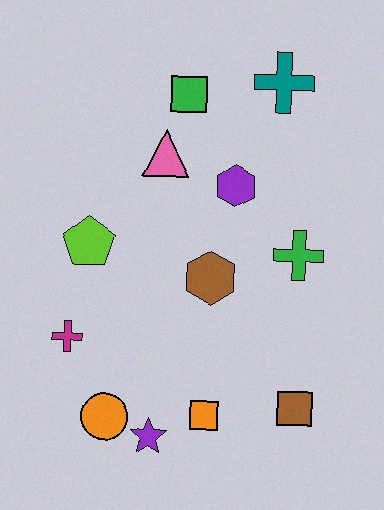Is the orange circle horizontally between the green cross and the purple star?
No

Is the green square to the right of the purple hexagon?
No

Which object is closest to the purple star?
The orange circle is closest to the purple star.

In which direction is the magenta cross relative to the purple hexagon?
The magenta cross is to the left of the purple hexagon.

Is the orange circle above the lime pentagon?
No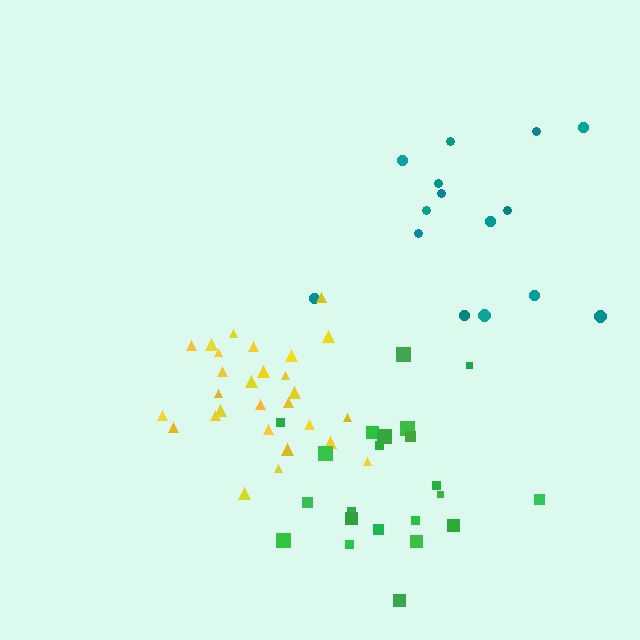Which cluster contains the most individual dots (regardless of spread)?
Yellow (28).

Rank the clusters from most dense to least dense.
yellow, green, teal.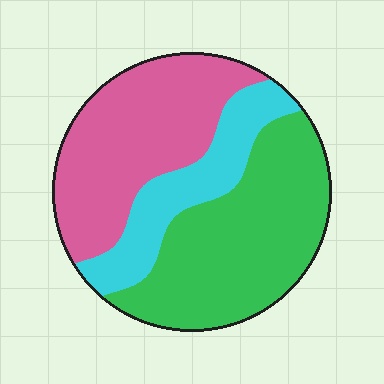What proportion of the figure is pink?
Pink takes up between a third and a half of the figure.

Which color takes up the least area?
Cyan, at roughly 20%.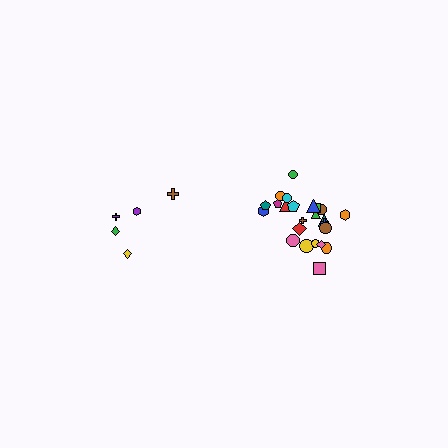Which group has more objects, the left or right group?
The right group.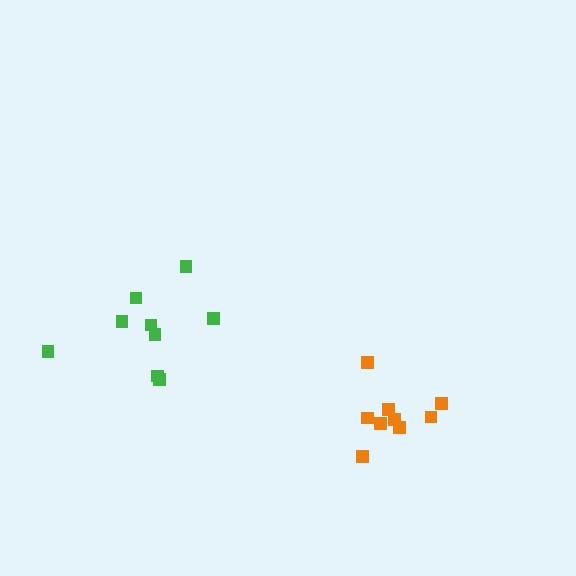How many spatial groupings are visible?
There are 2 spatial groupings.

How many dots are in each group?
Group 1: 9 dots, Group 2: 9 dots (18 total).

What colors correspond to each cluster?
The clusters are colored: orange, green.